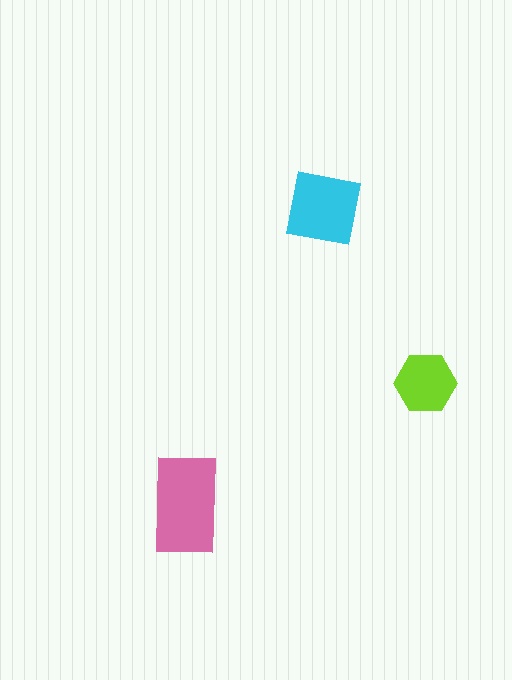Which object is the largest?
The pink rectangle.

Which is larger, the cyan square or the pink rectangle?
The pink rectangle.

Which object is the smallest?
The lime hexagon.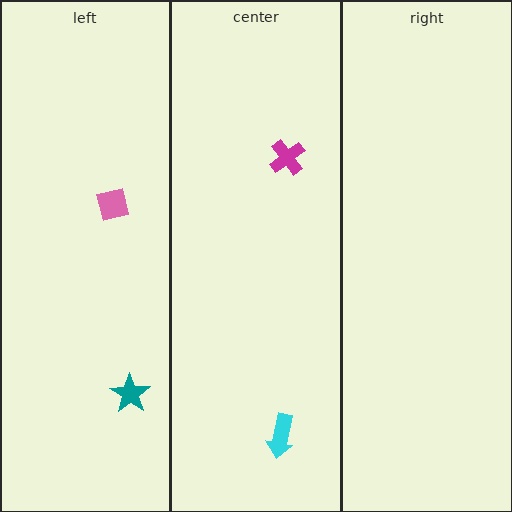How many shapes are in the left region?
2.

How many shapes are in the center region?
2.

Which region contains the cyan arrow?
The center region.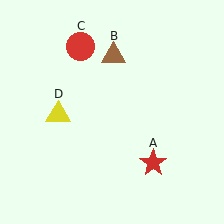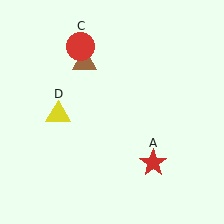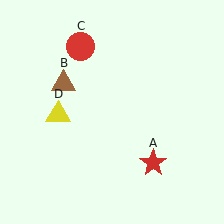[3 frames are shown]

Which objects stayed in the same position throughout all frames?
Red star (object A) and red circle (object C) and yellow triangle (object D) remained stationary.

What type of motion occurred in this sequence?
The brown triangle (object B) rotated counterclockwise around the center of the scene.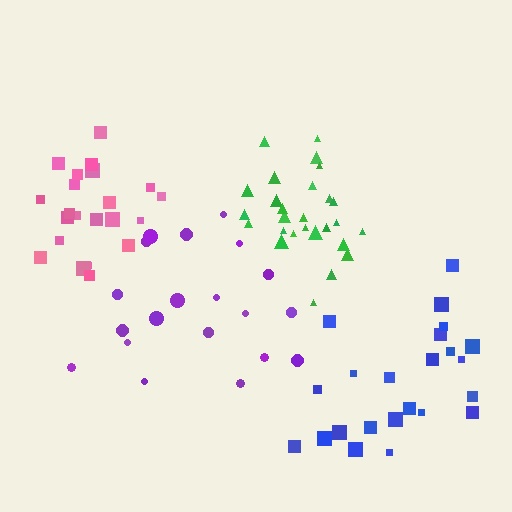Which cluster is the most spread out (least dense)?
Blue.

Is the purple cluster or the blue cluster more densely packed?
Purple.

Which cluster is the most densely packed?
Green.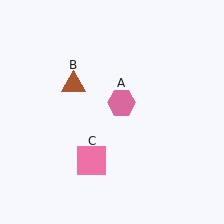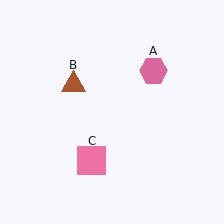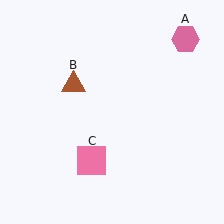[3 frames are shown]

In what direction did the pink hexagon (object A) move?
The pink hexagon (object A) moved up and to the right.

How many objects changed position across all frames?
1 object changed position: pink hexagon (object A).